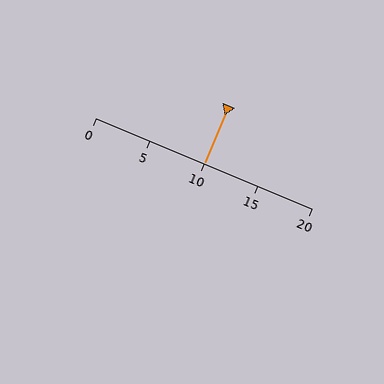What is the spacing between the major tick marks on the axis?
The major ticks are spaced 5 apart.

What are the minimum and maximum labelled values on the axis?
The axis runs from 0 to 20.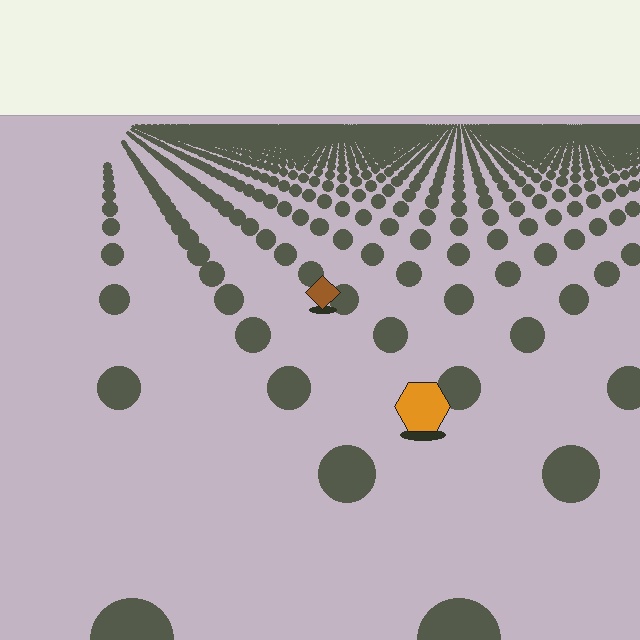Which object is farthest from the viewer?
The brown diamond is farthest from the viewer. It appears smaller and the ground texture around it is denser.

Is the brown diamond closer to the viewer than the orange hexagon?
No. The orange hexagon is closer — you can tell from the texture gradient: the ground texture is coarser near it.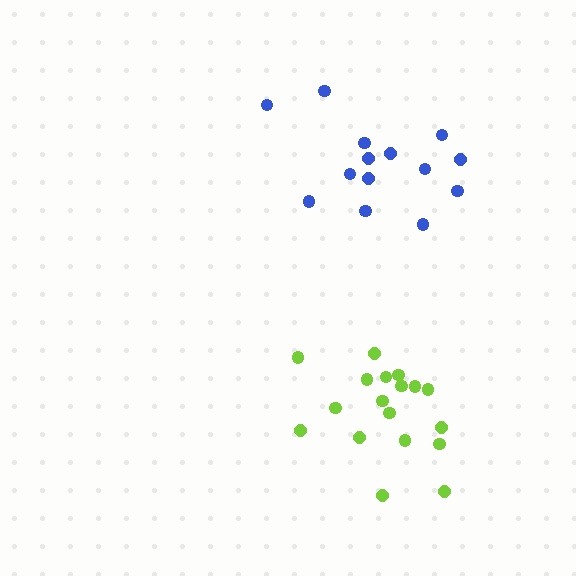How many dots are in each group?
Group 1: 18 dots, Group 2: 14 dots (32 total).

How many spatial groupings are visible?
There are 2 spatial groupings.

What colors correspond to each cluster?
The clusters are colored: lime, blue.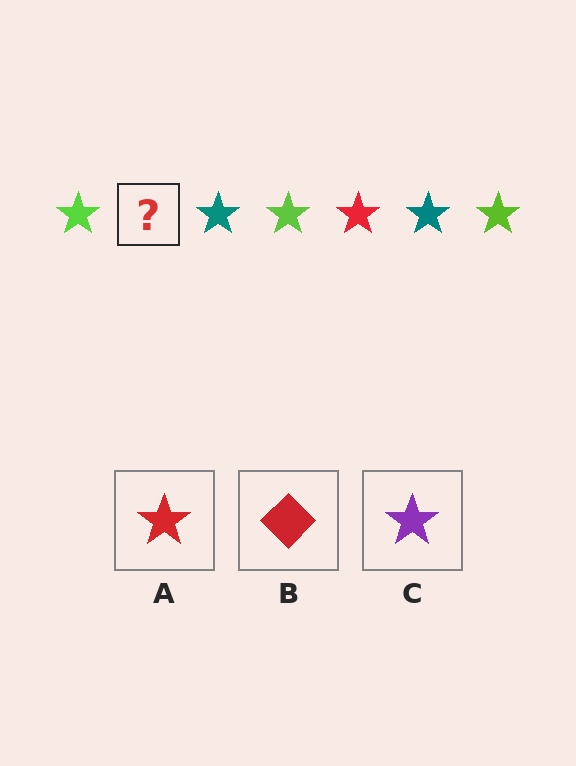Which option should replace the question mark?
Option A.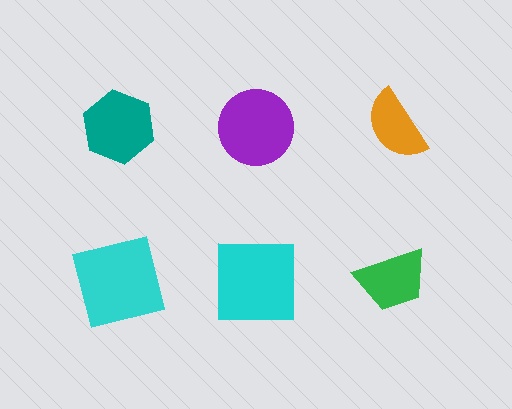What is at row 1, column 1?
A teal hexagon.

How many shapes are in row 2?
3 shapes.